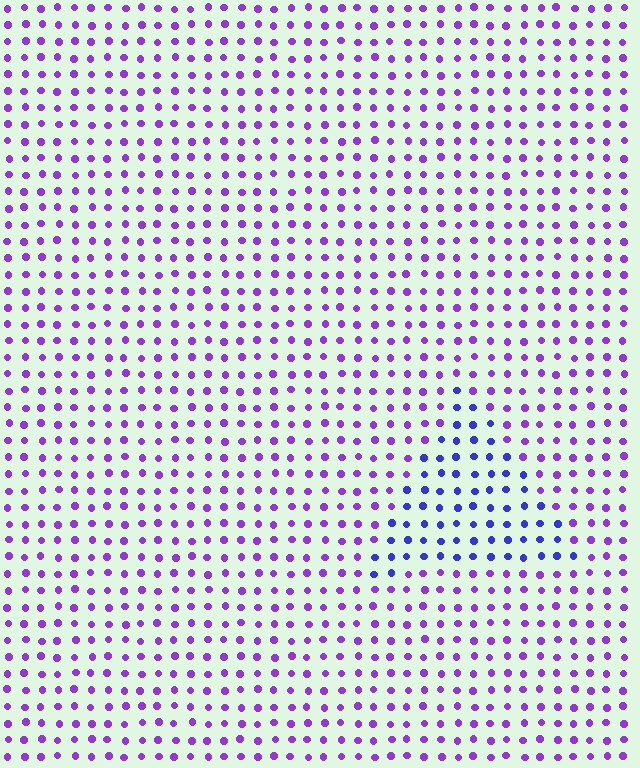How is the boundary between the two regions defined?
The boundary is defined purely by a slight shift in hue (about 36 degrees). Spacing, size, and orientation are identical on both sides.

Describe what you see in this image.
The image is filled with small purple elements in a uniform arrangement. A triangle-shaped region is visible where the elements are tinted to a slightly different hue, forming a subtle color boundary.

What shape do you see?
I see a triangle.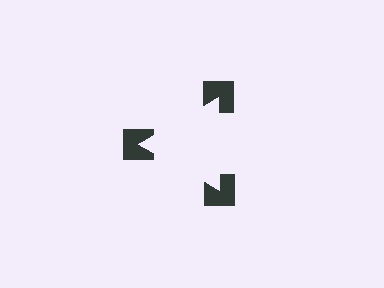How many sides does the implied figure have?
3 sides.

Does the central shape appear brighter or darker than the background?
It typically appears slightly brighter than the background, even though no actual brightness change is drawn.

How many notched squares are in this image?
There are 3 — one at each vertex of the illusory triangle.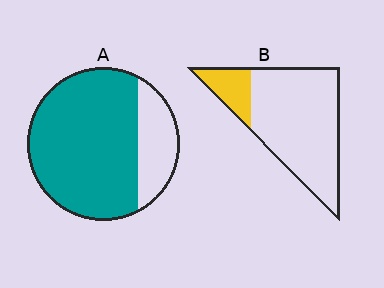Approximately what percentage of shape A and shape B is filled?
A is approximately 80% and B is approximately 20%.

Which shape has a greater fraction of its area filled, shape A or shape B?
Shape A.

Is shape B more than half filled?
No.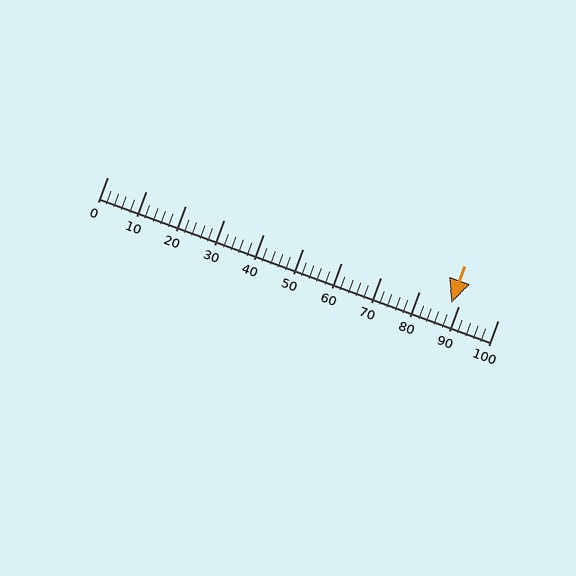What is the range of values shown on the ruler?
The ruler shows values from 0 to 100.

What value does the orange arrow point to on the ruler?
The orange arrow points to approximately 88.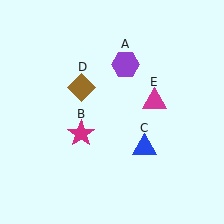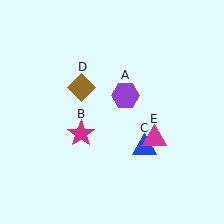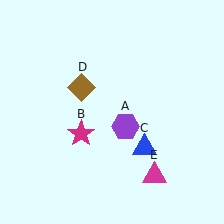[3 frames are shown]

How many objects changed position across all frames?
2 objects changed position: purple hexagon (object A), magenta triangle (object E).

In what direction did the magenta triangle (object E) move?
The magenta triangle (object E) moved down.